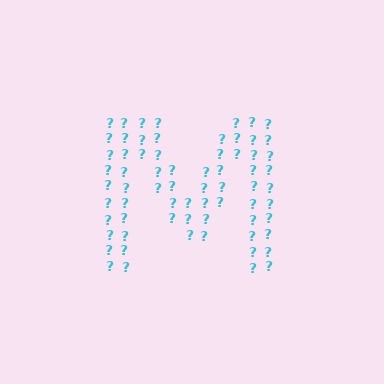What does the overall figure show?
The overall figure shows the letter M.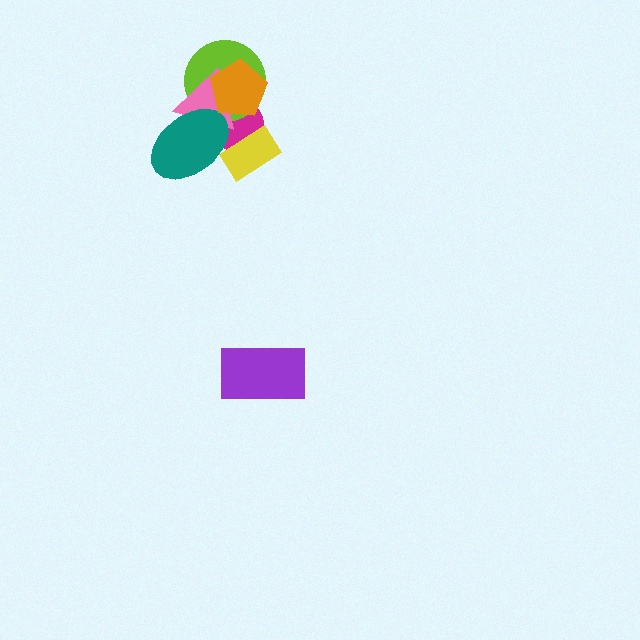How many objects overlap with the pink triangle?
4 objects overlap with the pink triangle.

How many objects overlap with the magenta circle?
5 objects overlap with the magenta circle.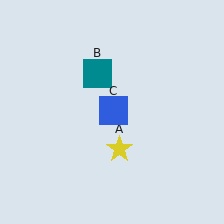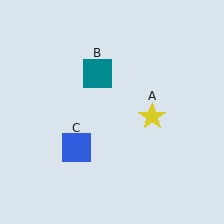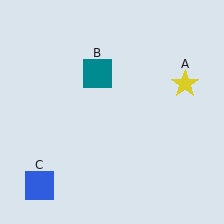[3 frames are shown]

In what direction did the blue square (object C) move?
The blue square (object C) moved down and to the left.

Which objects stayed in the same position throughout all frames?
Teal square (object B) remained stationary.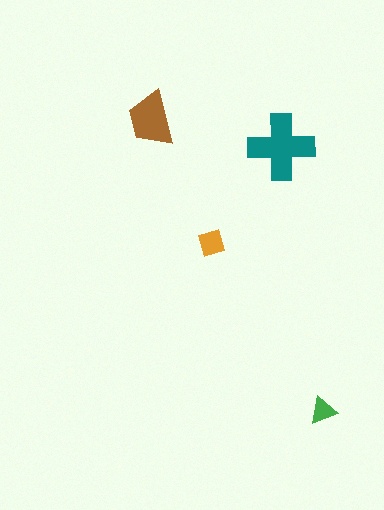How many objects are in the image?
There are 4 objects in the image.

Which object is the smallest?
The green triangle.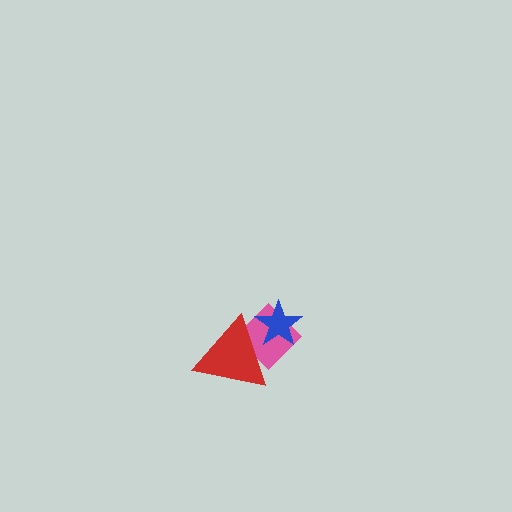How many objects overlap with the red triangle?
2 objects overlap with the red triangle.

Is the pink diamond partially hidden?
Yes, it is partially covered by another shape.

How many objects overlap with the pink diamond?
2 objects overlap with the pink diamond.